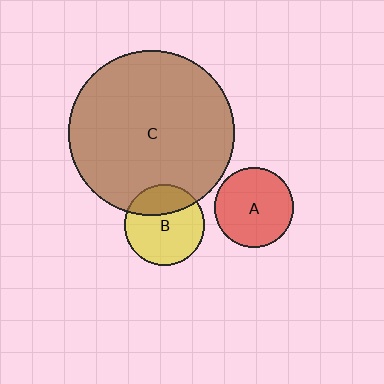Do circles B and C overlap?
Yes.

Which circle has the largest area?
Circle C (brown).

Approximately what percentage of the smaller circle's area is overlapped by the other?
Approximately 30%.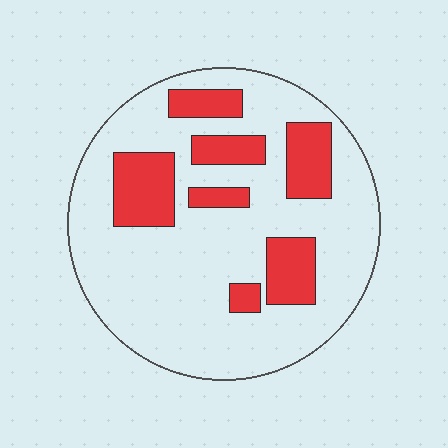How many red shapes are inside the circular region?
7.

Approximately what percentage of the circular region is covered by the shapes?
Approximately 25%.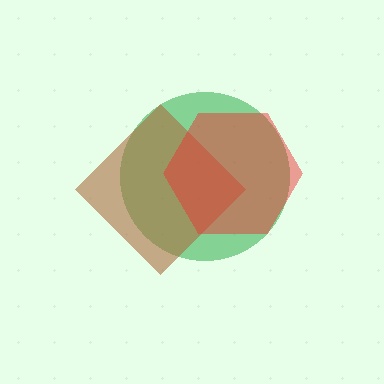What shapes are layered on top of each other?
The layered shapes are: a green circle, a brown diamond, a red hexagon.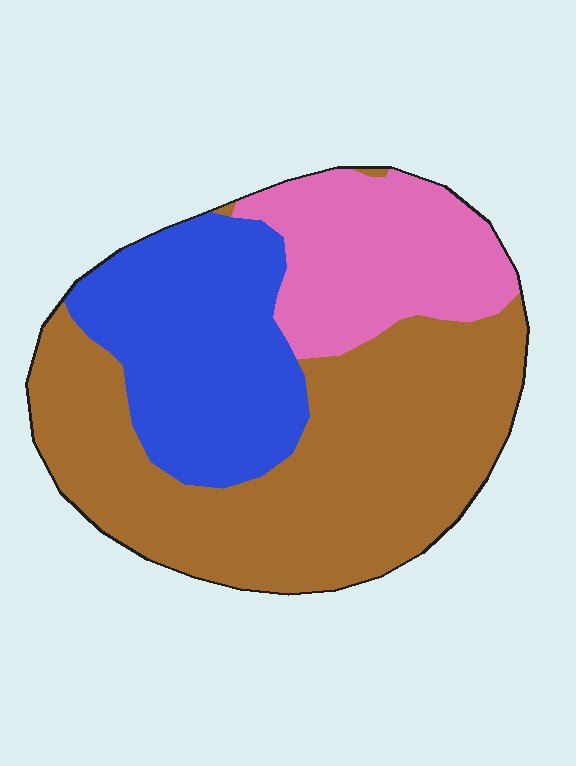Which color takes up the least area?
Pink, at roughly 20%.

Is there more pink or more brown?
Brown.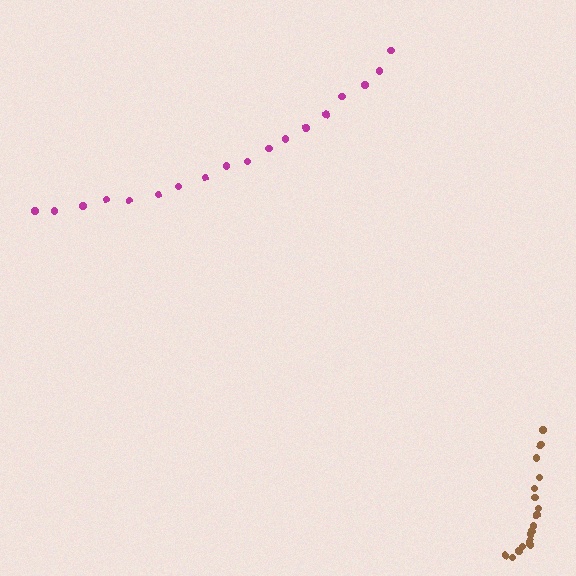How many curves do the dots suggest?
There are 2 distinct paths.